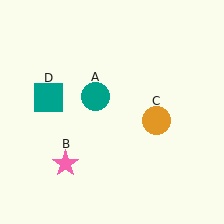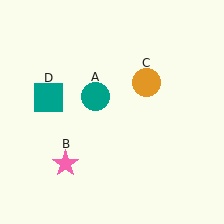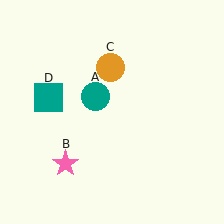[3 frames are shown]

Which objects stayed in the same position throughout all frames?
Teal circle (object A) and pink star (object B) and teal square (object D) remained stationary.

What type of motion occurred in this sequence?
The orange circle (object C) rotated counterclockwise around the center of the scene.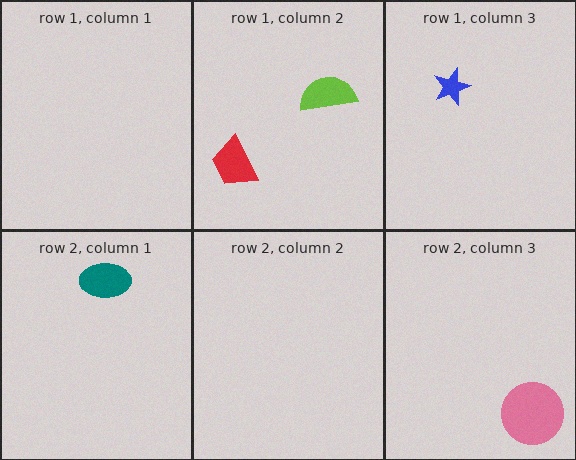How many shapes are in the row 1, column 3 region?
1.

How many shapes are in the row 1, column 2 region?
2.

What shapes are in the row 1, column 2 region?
The red trapezoid, the lime semicircle.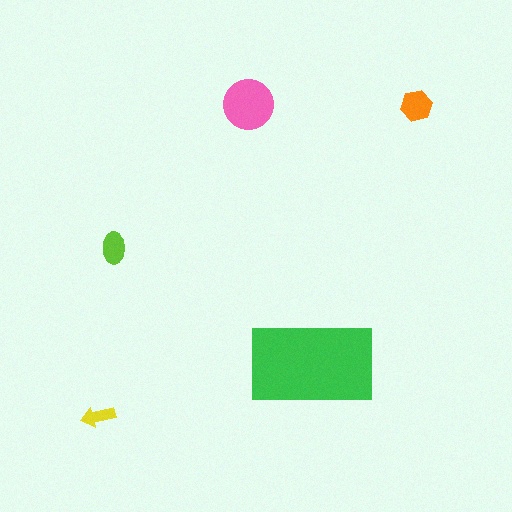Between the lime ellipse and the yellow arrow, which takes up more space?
The lime ellipse.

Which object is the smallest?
The yellow arrow.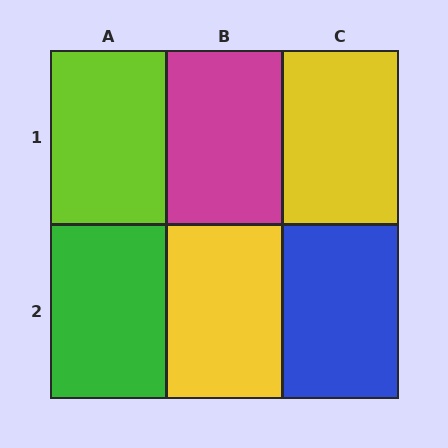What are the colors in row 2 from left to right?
Green, yellow, blue.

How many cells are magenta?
1 cell is magenta.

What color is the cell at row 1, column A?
Lime.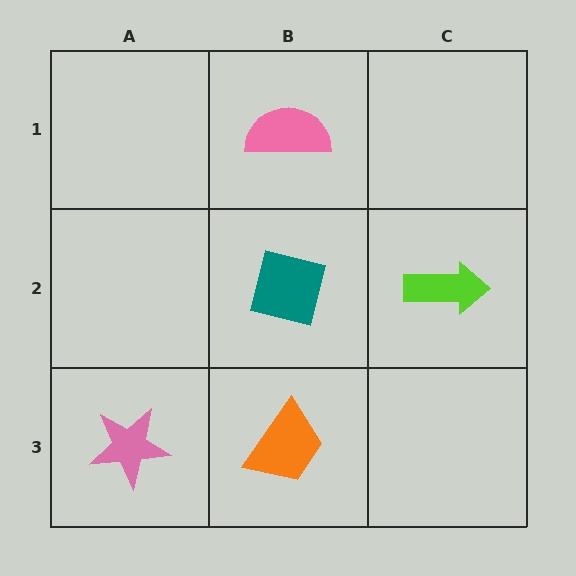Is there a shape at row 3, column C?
No, that cell is empty.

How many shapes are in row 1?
1 shape.